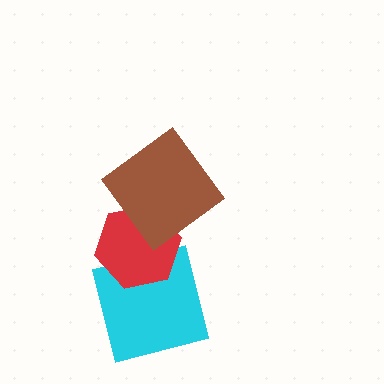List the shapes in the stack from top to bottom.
From top to bottom: the brown diamond, the red hexagon, the cyan square.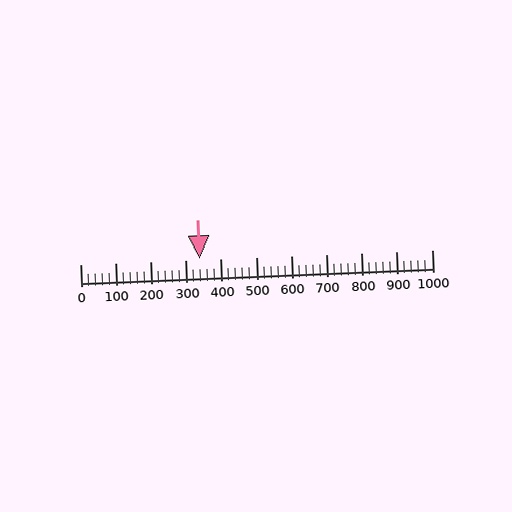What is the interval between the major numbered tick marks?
The major tick marks are spaced 100 units apart.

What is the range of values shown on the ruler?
The ruler shows values from 0 to 1000.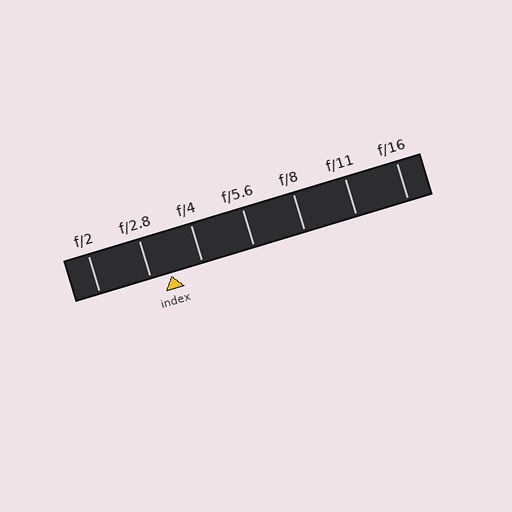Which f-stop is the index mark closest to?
The index mark is closest to f/2.8.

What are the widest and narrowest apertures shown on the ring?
The widest aperture shown is f/2 and the narrowest is f/16.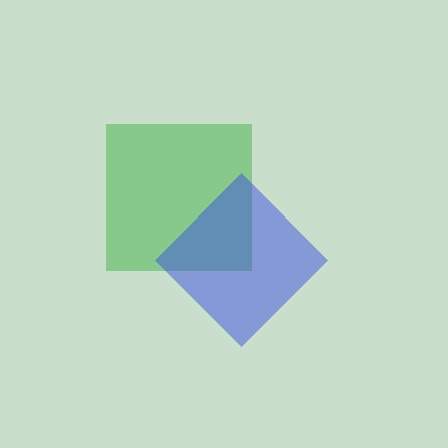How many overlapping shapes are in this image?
There are 2 overlapping shapes in the image.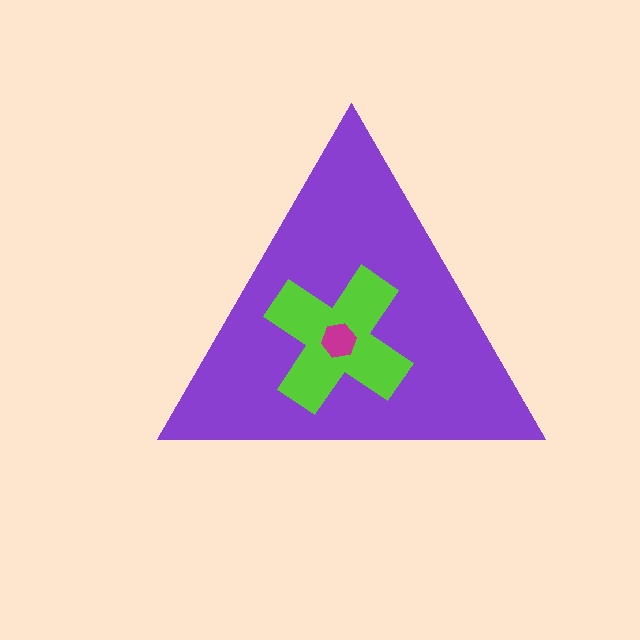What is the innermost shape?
The magenta hexagon.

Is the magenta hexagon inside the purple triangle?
Yes.